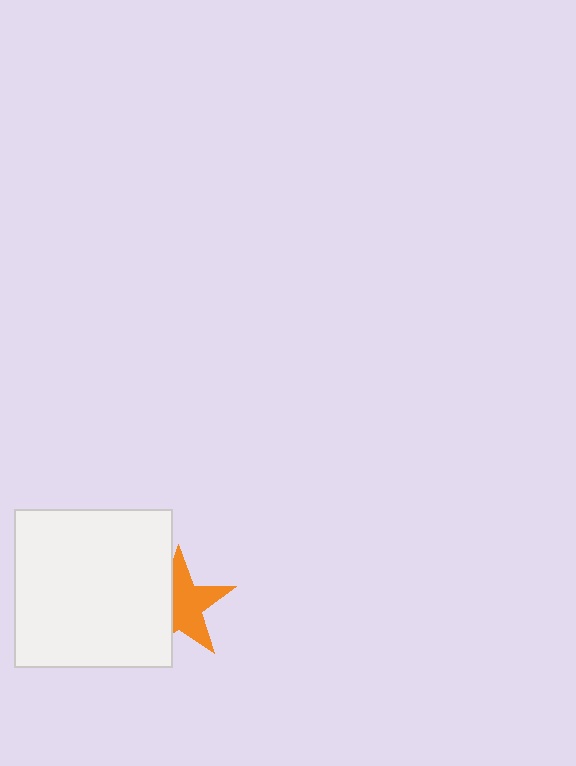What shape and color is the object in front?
The object in front is a white square.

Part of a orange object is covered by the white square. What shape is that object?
It is a star.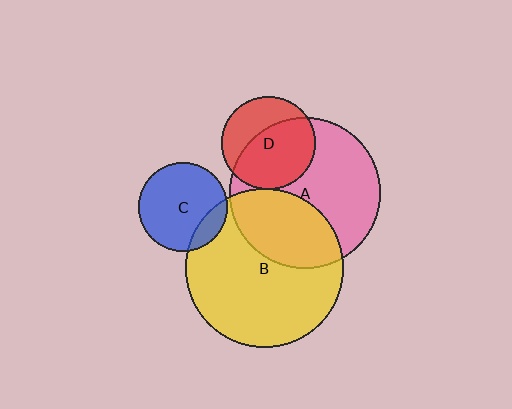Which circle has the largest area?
Circle B (yellow).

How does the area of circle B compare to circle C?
Approximately 3.2 times.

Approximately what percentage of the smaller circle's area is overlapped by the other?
Approximately 5%.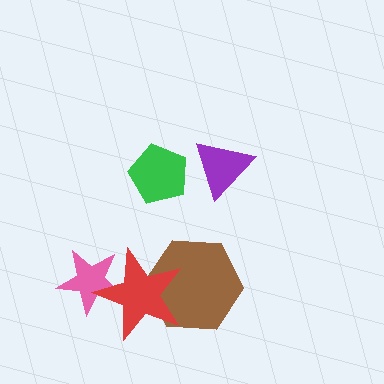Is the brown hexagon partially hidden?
Yes, it is partially covered by another shape.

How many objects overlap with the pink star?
1 object overlaps with the pink star.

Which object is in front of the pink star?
The red star is in front of the pink star.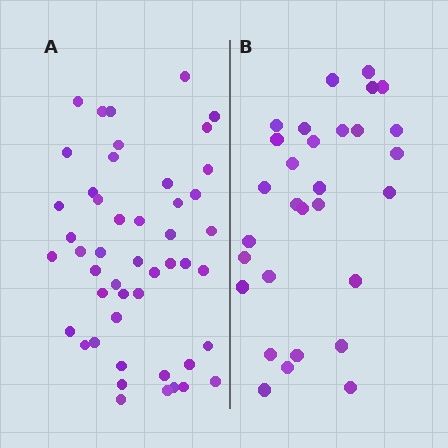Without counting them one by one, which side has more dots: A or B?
Region A (the left region) has more dots.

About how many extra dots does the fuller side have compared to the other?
Region A has approximately 20 more dots than region B.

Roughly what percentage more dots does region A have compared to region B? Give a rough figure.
About 60% more.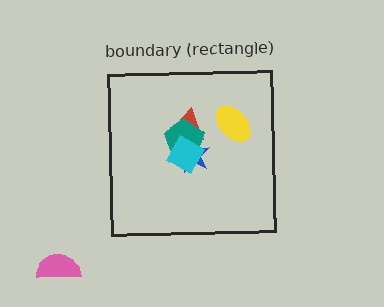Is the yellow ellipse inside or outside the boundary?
Inside.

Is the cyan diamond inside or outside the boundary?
Inside.